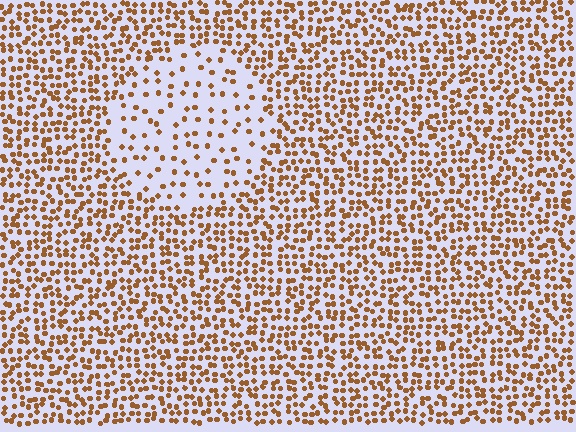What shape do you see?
I see a circle.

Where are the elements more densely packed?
The elements are more densely packed outside the circle boundary.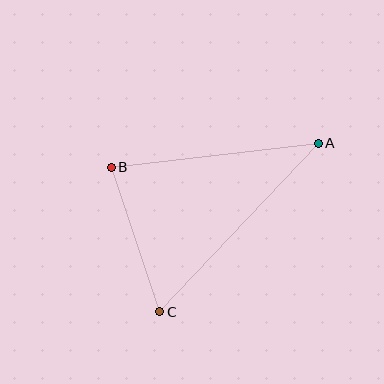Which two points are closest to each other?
Points B and C are closest to each other.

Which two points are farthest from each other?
Points A and C are farthest from each other.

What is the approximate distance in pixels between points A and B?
The distance between A and B is approximately 208 pixels.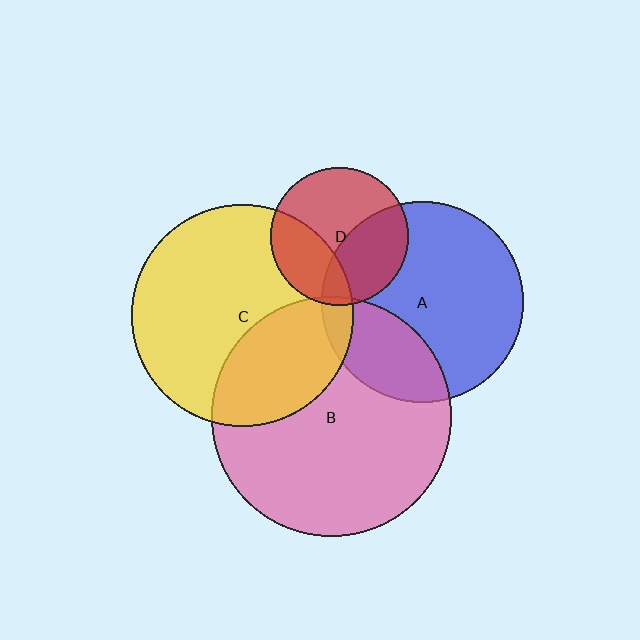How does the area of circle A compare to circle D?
Approximately 2.1 times.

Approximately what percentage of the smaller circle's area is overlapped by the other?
Approximately 40%.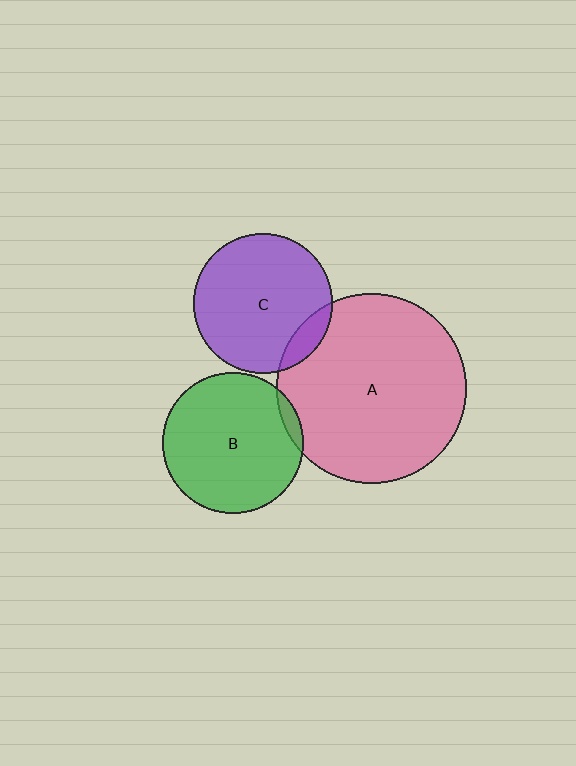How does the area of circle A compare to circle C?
Approximately 1.9 times.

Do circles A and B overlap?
Yes.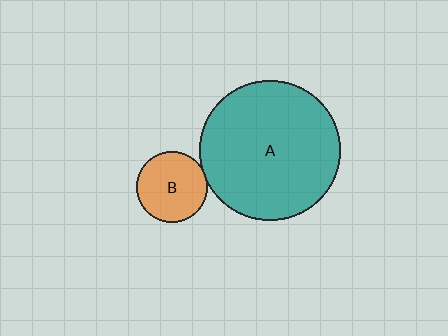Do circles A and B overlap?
Yes.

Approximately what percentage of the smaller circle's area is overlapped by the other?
Approximately 5%.